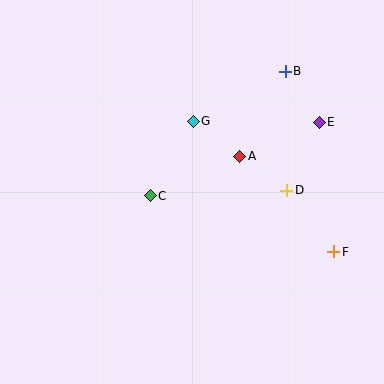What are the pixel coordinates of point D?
Point D is at (287, 190).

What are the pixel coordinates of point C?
Point C is at (150, 196).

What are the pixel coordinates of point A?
Point A is at (240, 156).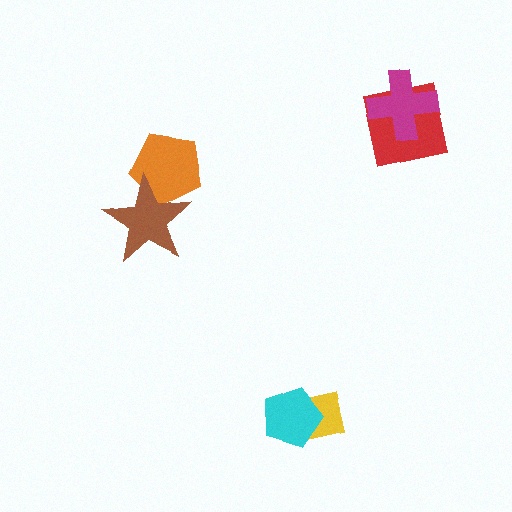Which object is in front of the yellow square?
The cyan pentagon is in front of the yellow square.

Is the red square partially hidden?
Yes, it is partially covered by another shape.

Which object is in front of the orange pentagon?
The brown star is in front of the orange pentagon.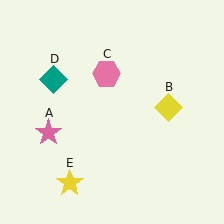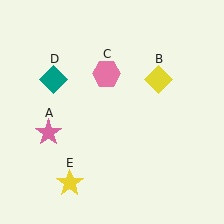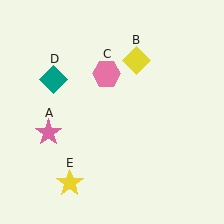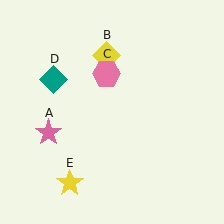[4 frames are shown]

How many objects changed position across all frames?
1 object changed position: yellow diamond (object B).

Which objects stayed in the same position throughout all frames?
Pink star (object A) and pink hexagon (object C) and teal diamond (object D) and yellow star (object E) remained stationary.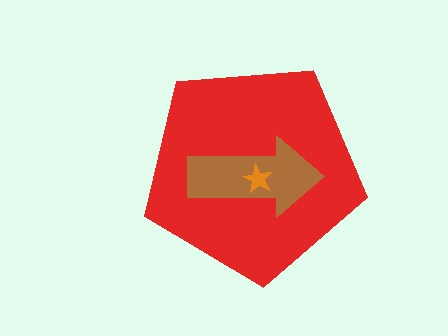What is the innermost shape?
The orange star.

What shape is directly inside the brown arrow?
The orange star.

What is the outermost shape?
The red pentagon.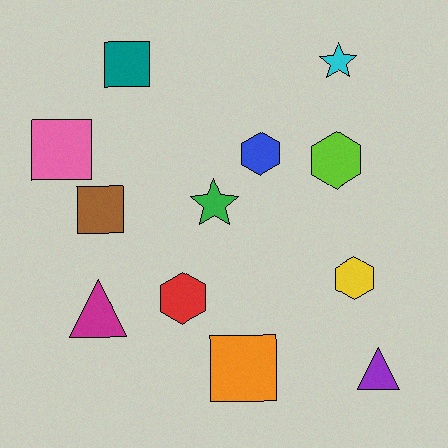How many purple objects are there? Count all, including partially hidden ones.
There is 1 purple object.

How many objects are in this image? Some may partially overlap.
There are 12 objects.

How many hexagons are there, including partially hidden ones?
There are 4 hexagons.